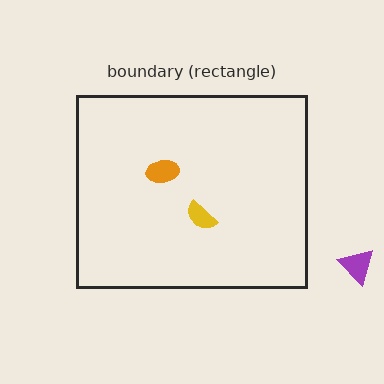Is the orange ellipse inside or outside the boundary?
Inside.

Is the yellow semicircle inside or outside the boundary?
Inside.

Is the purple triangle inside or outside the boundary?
Outside.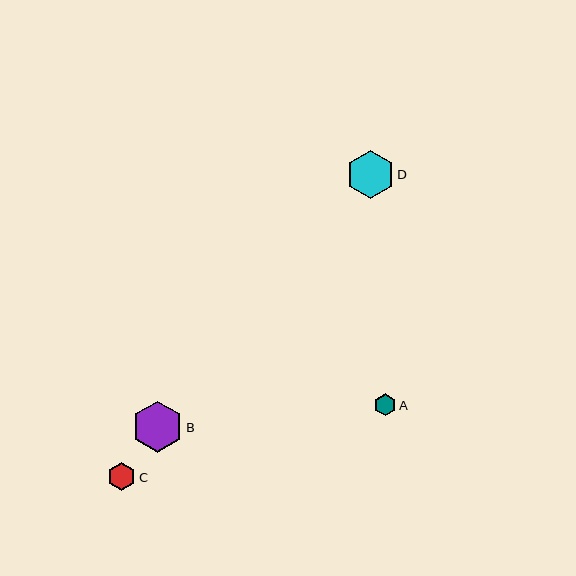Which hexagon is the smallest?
Hexagon A is the smallest with a size of approximately 22 pixels.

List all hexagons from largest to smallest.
From largest to smallest: B, D, C, A.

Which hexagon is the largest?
Hexagon B is the largest with a size of approximately 51 pixels.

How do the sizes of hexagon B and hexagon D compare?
Hexagon B and hexagon D are approximately the same size.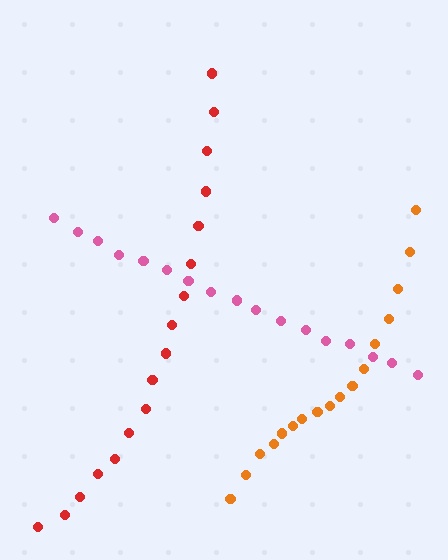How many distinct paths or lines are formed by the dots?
There are 3 distinct paths.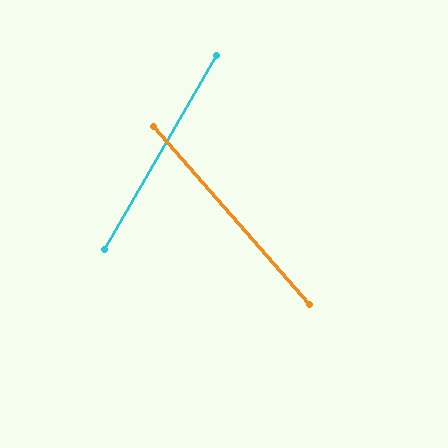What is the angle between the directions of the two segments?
Approximately 71 degrees.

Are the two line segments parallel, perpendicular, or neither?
Neither parallel nor perpendicular — they differ by about 71°.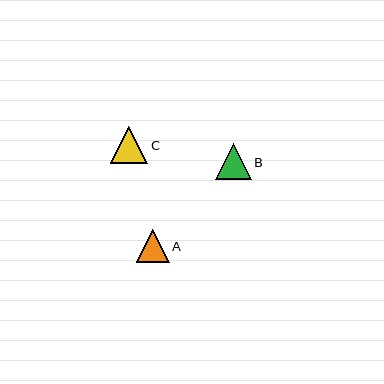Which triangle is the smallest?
Triangle A is the smallest with a size of approximately 33 pixels.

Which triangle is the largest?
Triangle C is the largest with a size of approximately 37 pixels.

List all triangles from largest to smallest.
From largest to smallest: C, B, A.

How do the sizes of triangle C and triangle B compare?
Triangle C and triangle B are approximately the same size.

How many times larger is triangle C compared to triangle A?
Triangle C is approximately 1.1 times the size of triangle A.